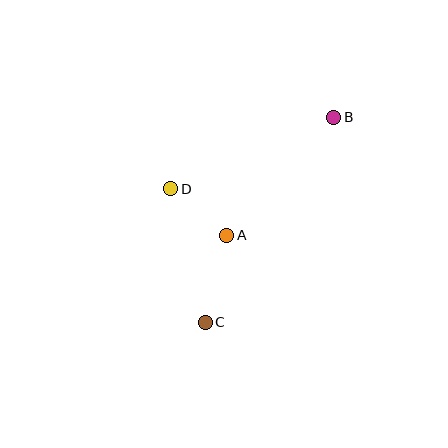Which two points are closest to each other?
Points A and D are closest to each other.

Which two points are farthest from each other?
Points B and C are farthest from each other.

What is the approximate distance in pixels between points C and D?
The distance between C and D is approximately 138 pixels.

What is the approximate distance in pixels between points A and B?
The distance between A and B is approximately 159 pixels.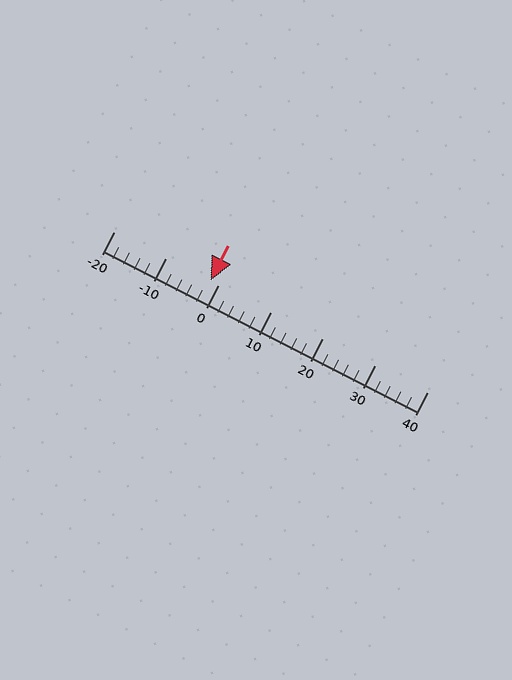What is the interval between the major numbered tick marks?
The major tick marks are spaced 10 units apart.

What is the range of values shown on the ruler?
The ruler shows values from -20 to 40.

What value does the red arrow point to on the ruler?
The red arrow points to approximately -2.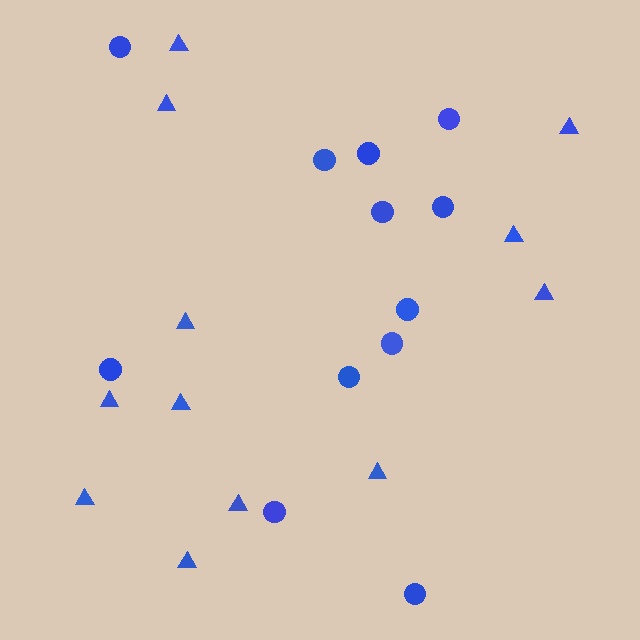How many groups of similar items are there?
There are 2 groups: one group of circles (12) and one group of triangles (12).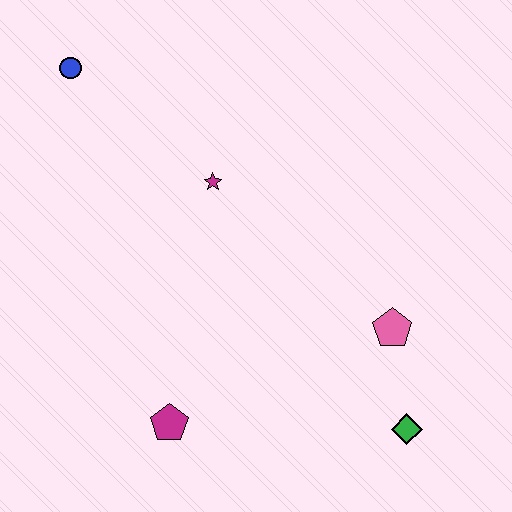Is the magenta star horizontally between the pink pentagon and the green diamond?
No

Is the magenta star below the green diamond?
No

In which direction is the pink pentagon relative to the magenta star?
The pink pentagon is to the right of the magenta star.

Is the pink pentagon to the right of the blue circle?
Yes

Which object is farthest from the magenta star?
The green diamond is farthest from the magenta star.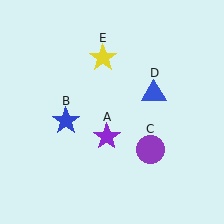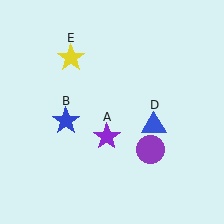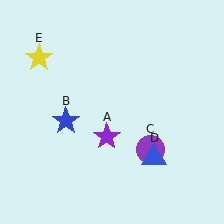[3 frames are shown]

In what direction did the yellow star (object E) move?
The yellow star (object E) moved left.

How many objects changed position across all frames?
2 objects changed position: blue triangle (object D), yellow star (object E).